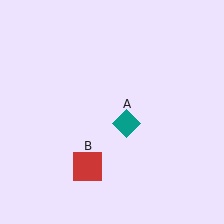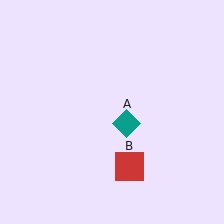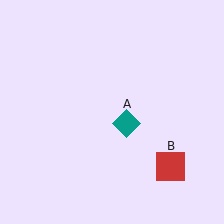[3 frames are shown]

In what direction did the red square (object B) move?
The red square (object B) moved right.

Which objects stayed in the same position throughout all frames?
Teal diamond (object A) remained stationary.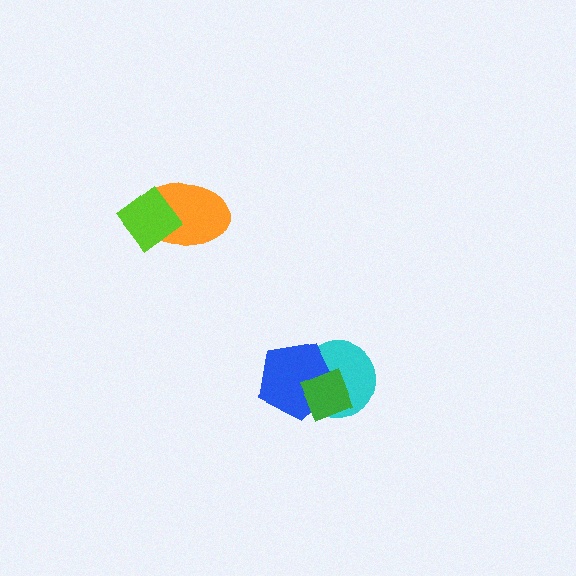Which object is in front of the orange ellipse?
The lime diamond is in front of the orange ellipse.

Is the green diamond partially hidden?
No, no other shape covers it.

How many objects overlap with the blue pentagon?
2 objects overlap with the blue pentagon.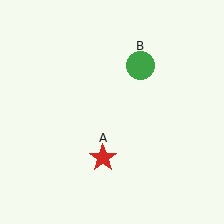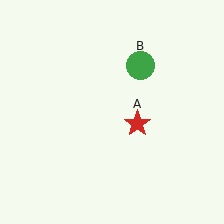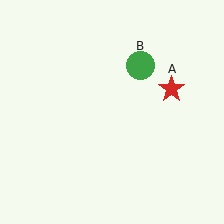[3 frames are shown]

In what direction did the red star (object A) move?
The red star (object A) moved up and to the right.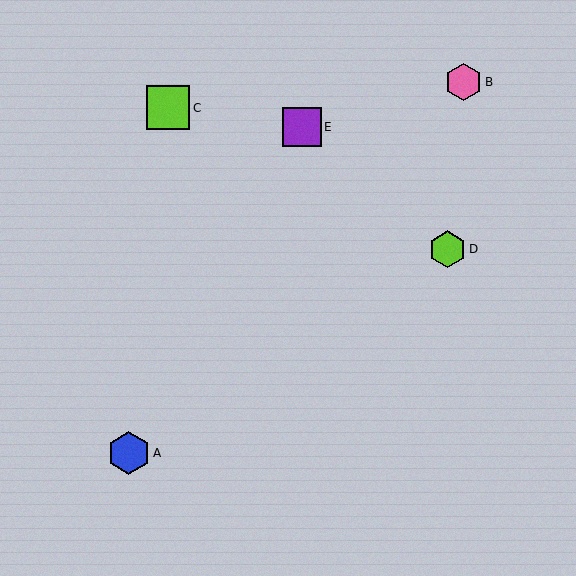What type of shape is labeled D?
Shape D is a lime hexagon.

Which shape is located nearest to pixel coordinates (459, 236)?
The lime hexagon (labeled D) at (448, 249) is nearest to that location.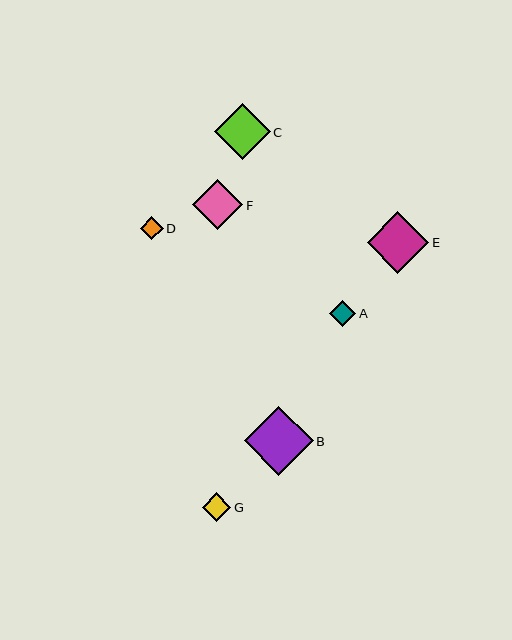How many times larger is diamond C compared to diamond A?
Diamond C is approximately 2.1 times the size of diamond A.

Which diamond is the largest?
Diamond B is the largest with a size of approximately 69 pixels.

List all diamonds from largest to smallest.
From largest to smallest: B, E, C, F, G, A, D.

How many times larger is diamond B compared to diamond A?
Diamond B is approximately 2.6 times the size of diamond A.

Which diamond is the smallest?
Diamond D is the smallest with a size of approximately 23 pixels.